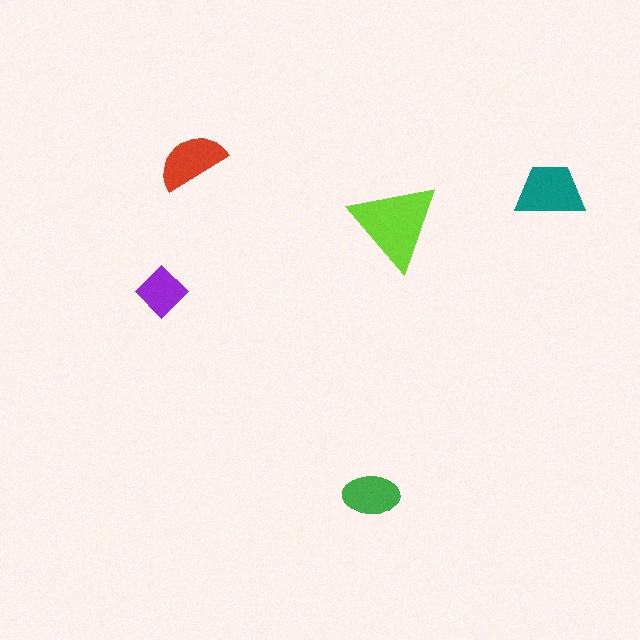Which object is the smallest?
The purple diamond.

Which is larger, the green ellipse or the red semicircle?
The red semicircle.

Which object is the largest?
The lime triangle.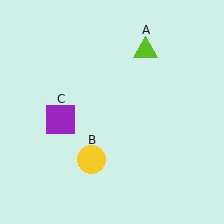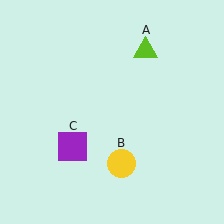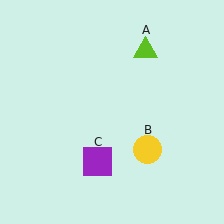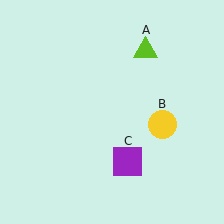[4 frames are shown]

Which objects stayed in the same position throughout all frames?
Lime triangle (object A) remained stationary.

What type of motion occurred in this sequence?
The yellow circle (object B), purple square (object C) rotated counterclockwise around the center of the scene.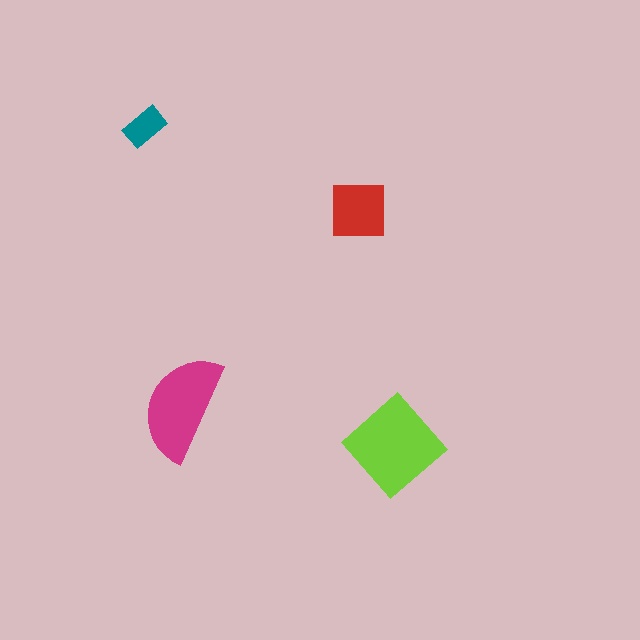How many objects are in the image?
There are 4 objects in the image.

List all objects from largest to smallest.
The lime diamond, the magenta semicircle, the red square, the teal rectangle.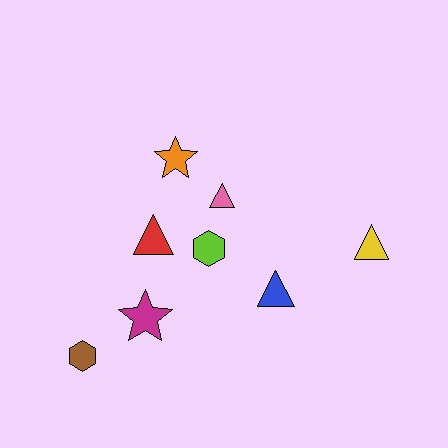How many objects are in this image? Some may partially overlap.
There are 8 objects.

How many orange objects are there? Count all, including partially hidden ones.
There is 1 orange object.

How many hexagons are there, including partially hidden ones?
There are 2 hexagons.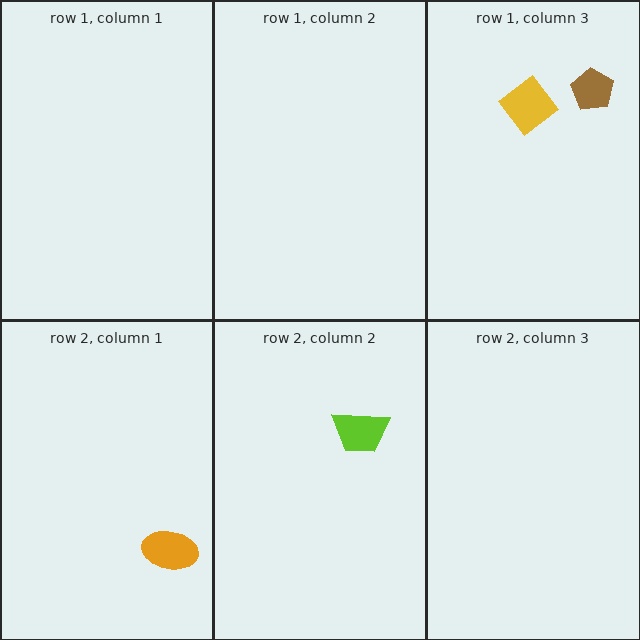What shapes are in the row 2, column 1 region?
The orange ellipse.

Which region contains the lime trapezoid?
The row 2, column 2 region.